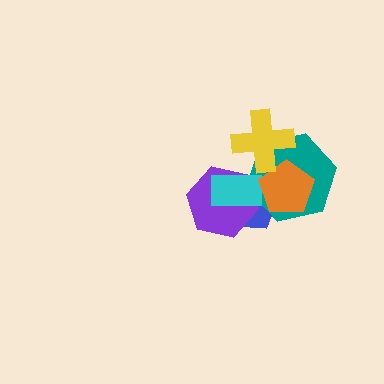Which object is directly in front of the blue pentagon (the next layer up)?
The teal hexagon is directly in front of the blue pentagon.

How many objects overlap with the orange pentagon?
3 objects overlap with the orange pentagon.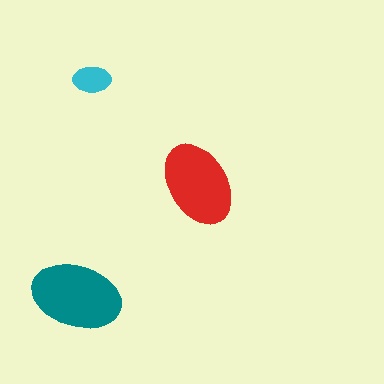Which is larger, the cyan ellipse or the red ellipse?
The red one.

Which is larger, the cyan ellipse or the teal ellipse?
The teal one.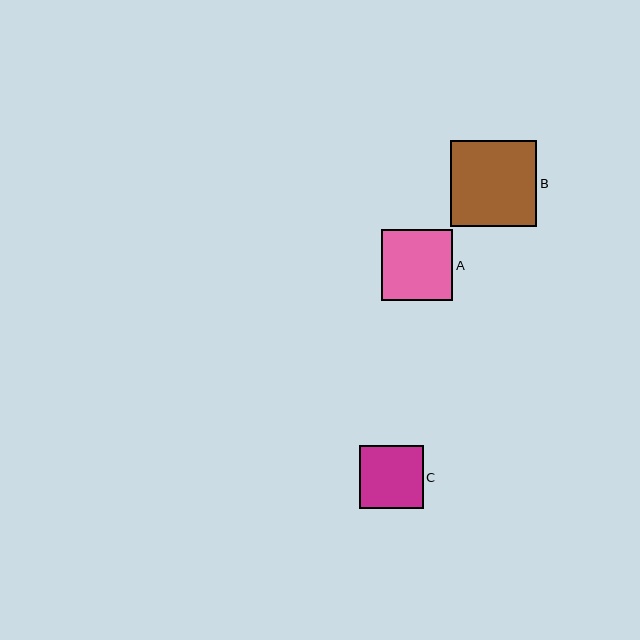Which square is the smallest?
Square C is the smallest with a size of approximately 64 pixels.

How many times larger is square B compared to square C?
Square B is approximately 1.4 times the size of square C.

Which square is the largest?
Square B is the largest with a size of approximately 86 pixels.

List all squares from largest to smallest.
From largest to smallest: B, A, C.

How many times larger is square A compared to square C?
Square A is approximately 1.1 times the size of square C.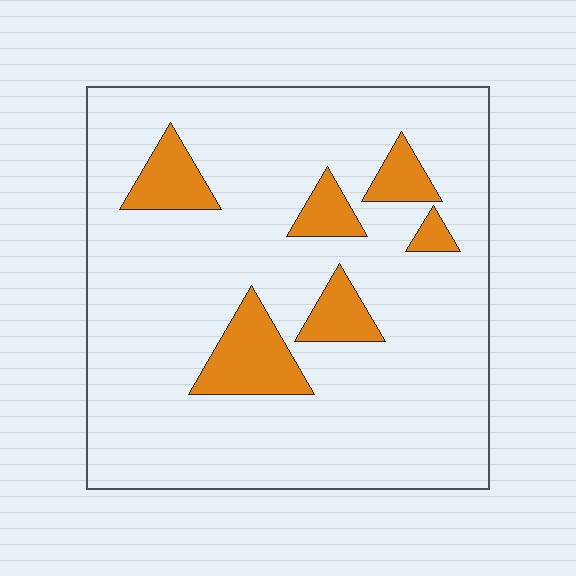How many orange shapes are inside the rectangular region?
6.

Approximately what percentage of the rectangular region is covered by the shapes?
Approximately 15%.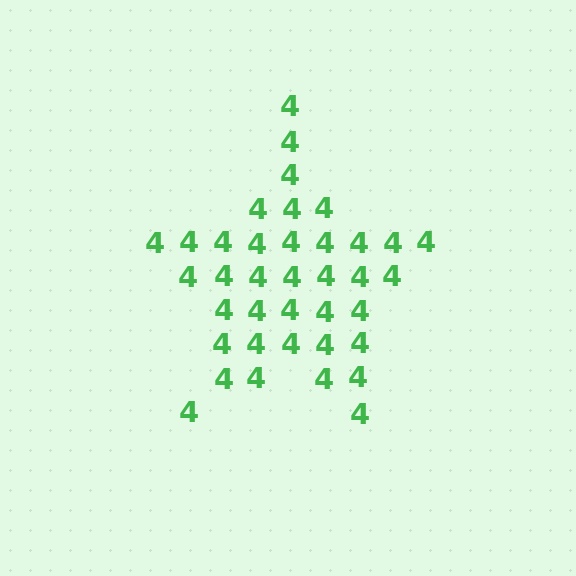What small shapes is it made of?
It is made of small digit 4's.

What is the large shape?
The large shape is a star.